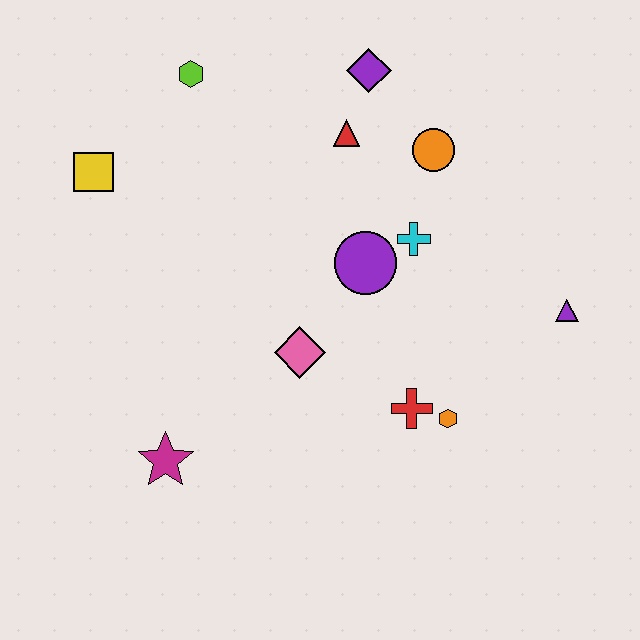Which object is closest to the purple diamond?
The red triangle is closest to the purple diamond.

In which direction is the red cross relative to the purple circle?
The red cross is below the purple circle.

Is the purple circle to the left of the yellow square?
No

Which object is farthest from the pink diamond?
The lime hexagon is farthest from the pink diamond.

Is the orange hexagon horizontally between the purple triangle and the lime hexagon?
Yes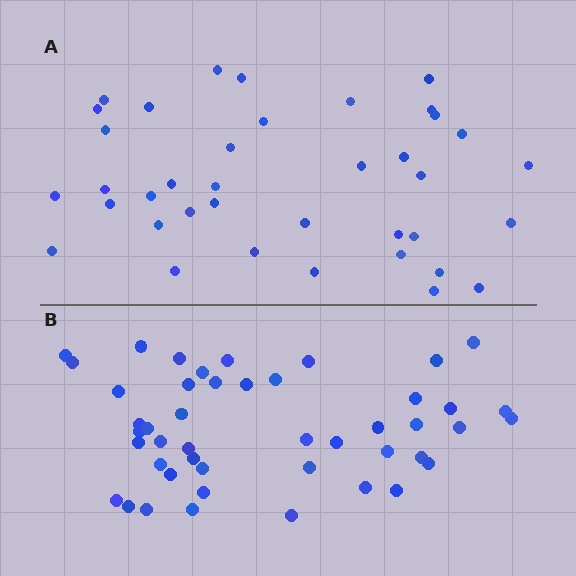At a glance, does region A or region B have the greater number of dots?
Region B (the bottom region) has more dots.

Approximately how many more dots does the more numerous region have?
Region B has roughly 8 or so more dots than region A.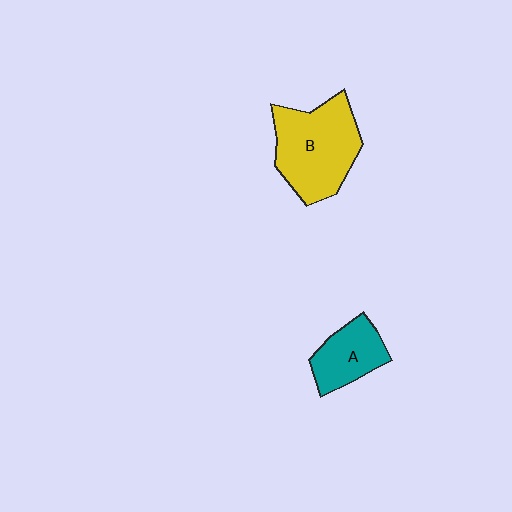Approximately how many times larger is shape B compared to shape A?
Approximately 1.8 times.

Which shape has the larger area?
Shape B (yellow).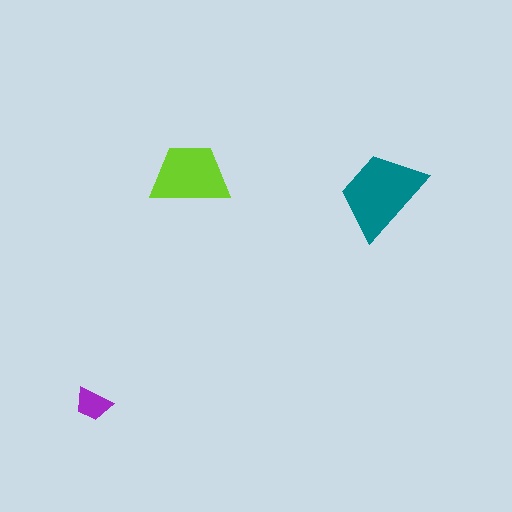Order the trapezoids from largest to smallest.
the teal one, the lime one, the purple one.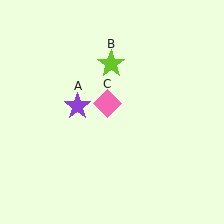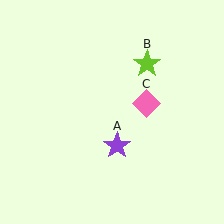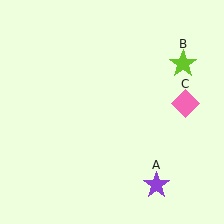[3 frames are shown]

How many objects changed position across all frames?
3 objects changed position: purple star (object A), lime star (object B), pink diamond (object C).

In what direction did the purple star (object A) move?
The purple star (object A) moved down and to the right.